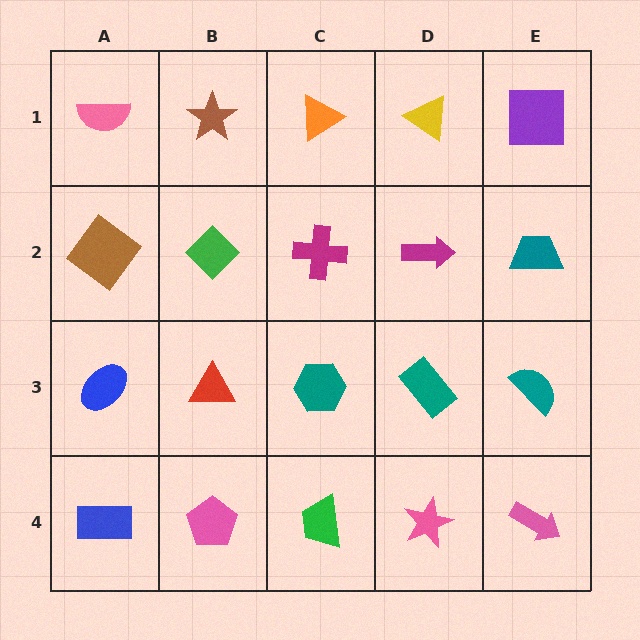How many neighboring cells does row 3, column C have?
4.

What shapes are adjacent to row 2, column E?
A purple square (row 1, column E), a teal semicircle (row 3, column E), a magenta arrow (row 2, column D).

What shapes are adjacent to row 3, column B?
A green diamond (row 2, column B), a pink pentagon (row 4, column B), a blue ellipse (row 3, column A), a teal hexagon (row 3, column C).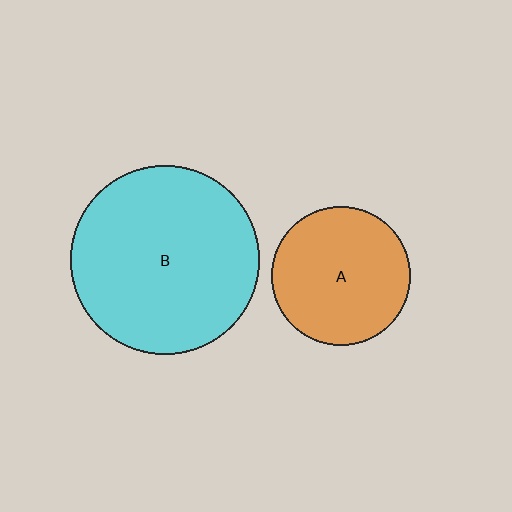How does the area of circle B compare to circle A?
Approximately 1.9 times.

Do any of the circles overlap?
No, none of the circles overlap.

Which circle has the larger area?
Circle B (cyan).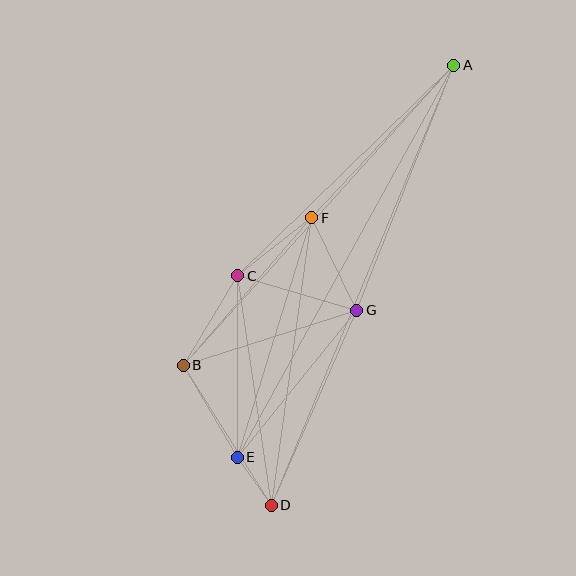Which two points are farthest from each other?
Points A and D are farthest from each other.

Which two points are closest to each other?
Points D and E are closest to each other.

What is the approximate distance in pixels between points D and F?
The distance between D and F is approximately 290 pixels.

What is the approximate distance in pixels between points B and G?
The distance between B and G is approximately 182 pixels.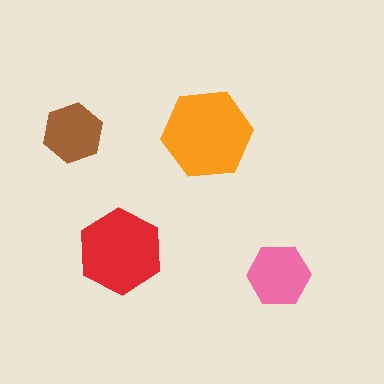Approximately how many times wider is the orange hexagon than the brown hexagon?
About 1.5 times wider.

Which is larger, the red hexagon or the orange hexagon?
The orange one.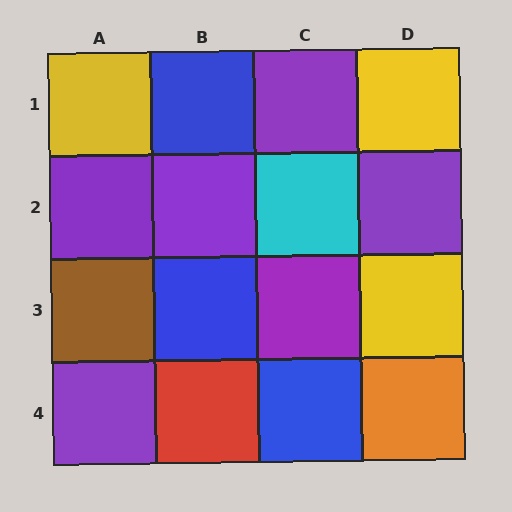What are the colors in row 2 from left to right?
Purple, purple, cyan, purple.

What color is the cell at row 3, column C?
Purple.